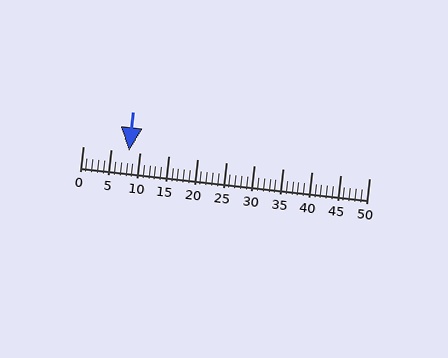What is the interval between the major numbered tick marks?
The major tick marks are spaced 5 units apart.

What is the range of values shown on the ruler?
The ruler shows values from 0 to 50.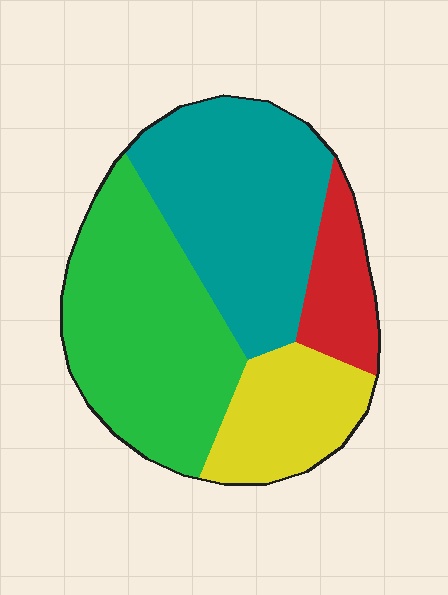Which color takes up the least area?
Red, at roughly 10%.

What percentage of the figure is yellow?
Yellow takes up between a sixth and a third of the figure.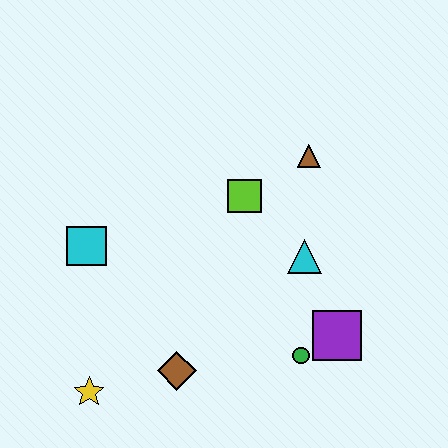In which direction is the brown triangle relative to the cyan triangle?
The brown triangle is above the cyan triangle.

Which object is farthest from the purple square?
The cyan square is farthest from the purple square.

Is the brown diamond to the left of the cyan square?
No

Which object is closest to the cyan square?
The yellow star is closest to the cyan square.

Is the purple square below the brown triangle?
Yes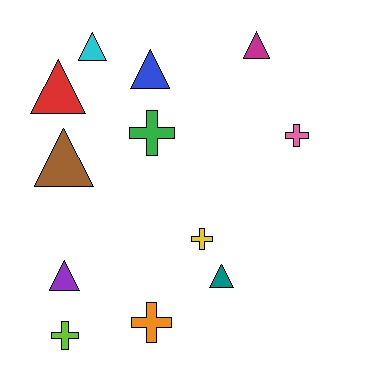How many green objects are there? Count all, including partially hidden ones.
There is 1 green object.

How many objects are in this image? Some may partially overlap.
There are 12 objects.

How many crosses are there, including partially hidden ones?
There are 5 crosses.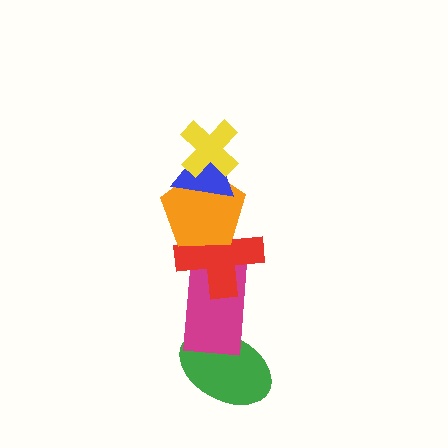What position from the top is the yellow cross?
The yellow cross is 1st from the top.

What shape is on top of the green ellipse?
The magenta rectangle is on top of the green ellipse.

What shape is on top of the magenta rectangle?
The red cross is on top of the magenta rectangle.